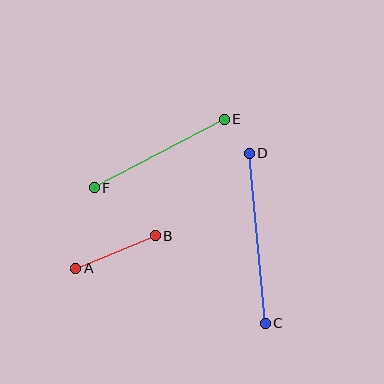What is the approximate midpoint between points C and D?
The midpoint is at approximately (257, 238) pixels.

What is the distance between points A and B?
The distance is approximately 86 pixels.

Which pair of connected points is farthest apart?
Points C and D are farthest apart.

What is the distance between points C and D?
The distance is approximately 171 pixels.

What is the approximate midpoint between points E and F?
The midpoint is at approximately (159, 154) pixels.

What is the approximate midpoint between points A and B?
The midpoint is at approximately (115, 252) pixels.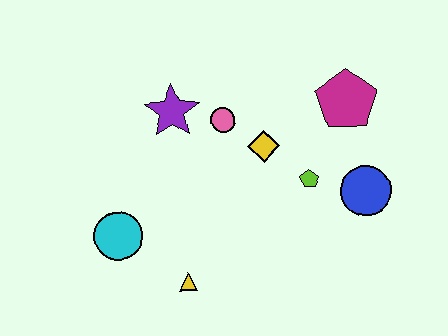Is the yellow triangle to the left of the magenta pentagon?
Yes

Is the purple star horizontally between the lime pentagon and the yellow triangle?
No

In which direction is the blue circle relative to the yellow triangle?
The blue circle is to the right of the yellow triangle.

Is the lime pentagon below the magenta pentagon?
Yes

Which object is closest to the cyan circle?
The yellow triangle is closest to the cyan circle.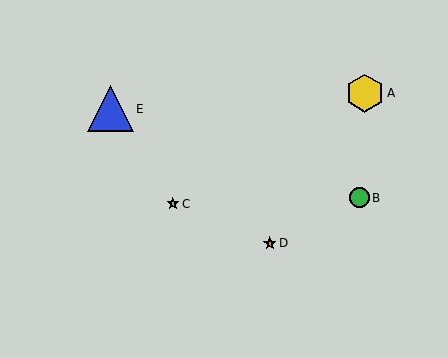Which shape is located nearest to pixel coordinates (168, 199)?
The lime star (labeled C) at (173, 204) is nearest to that location.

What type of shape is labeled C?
Shape C is a lime star.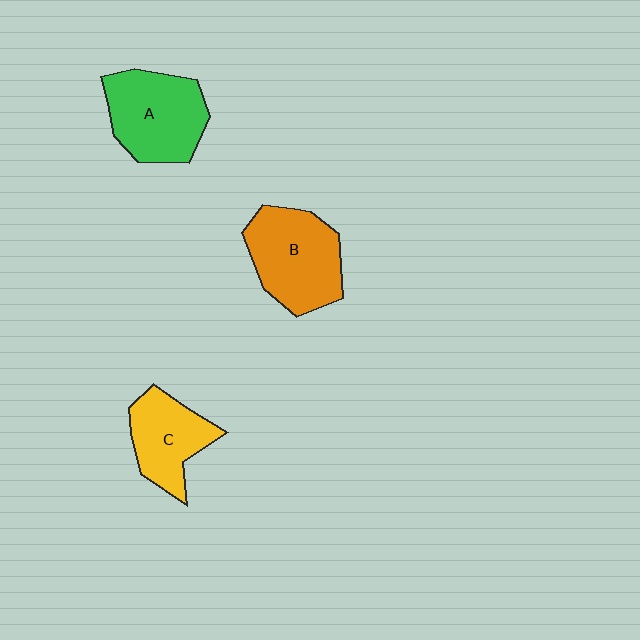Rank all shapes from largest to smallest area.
From largest to smallest: B (orange), A (green), C (yellow).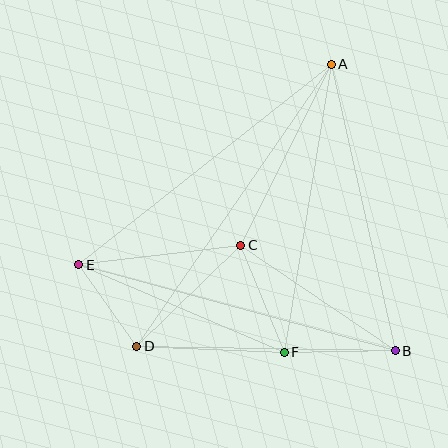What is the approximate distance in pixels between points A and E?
The distance between A and E is approximately 322 pixels.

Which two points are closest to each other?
Points D and E are closest to each other.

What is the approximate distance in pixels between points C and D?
The distance between C and D is approximately 145 pixels.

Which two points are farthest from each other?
Points A and D are farthest from each other.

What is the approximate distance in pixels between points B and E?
The distance between B and E is approximately 328 pixels.